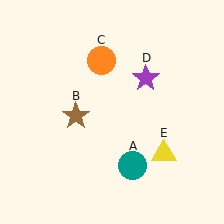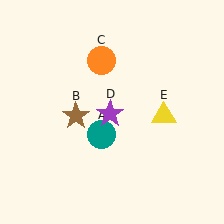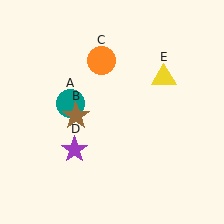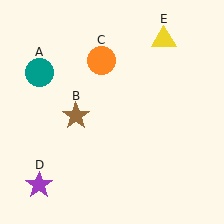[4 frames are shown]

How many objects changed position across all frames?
3 objects changed position: teal circle (object A), purple star (object D), yellow triangle (object E).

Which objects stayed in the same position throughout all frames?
Brown star (object B) and orange circle (object C) remained stationary.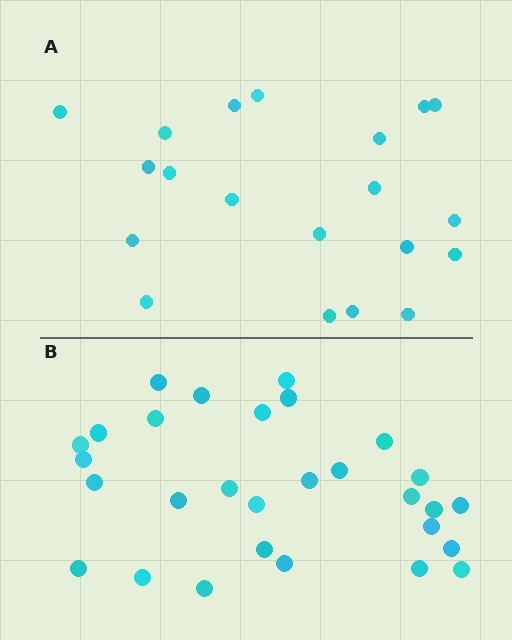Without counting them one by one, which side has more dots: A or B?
Region B (the bottom region) has more dots.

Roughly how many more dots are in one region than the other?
Region B has roughly 8 or so more dots than region A.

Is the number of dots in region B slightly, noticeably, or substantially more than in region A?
Region B has substantially more. The ratio is roughly 1.4 to 1.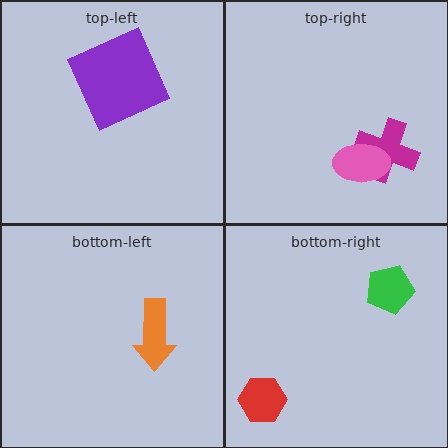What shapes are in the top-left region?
The purple square.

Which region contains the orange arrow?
The bottom-left region.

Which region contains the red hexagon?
The bottom-right region.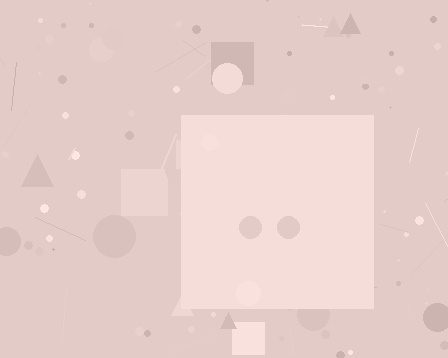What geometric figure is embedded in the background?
A square is embedded in the background.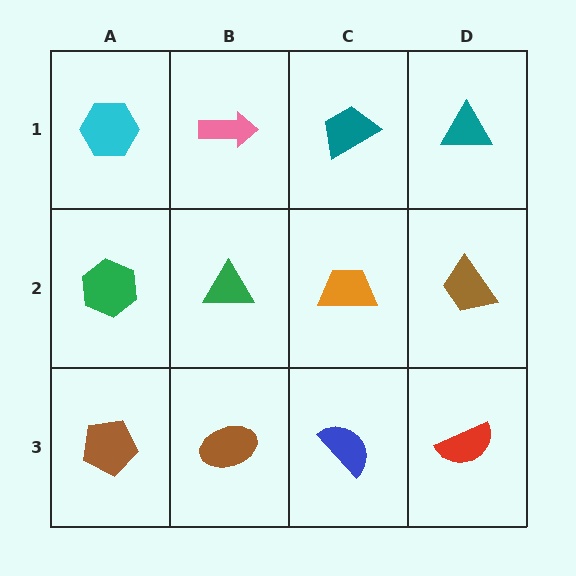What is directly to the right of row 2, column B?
An orange trapezoid.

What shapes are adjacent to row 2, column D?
A teal triangle (row 1, column D), a red semicircle (row 3, column D), an orange trapezoid (row 2, column C).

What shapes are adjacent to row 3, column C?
An orange trapezoid (row 2, column C), a brown ellipse (row 3, column B), a red semicircle (row 3, column D).